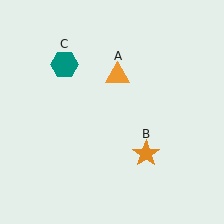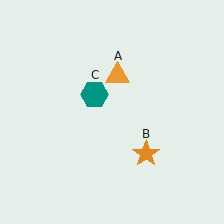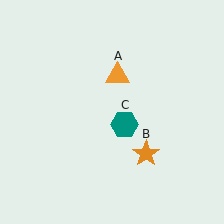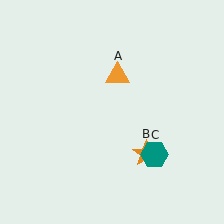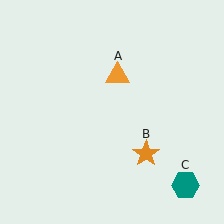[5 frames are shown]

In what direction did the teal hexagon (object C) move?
The teal hexagon (object C) moved down and to the right.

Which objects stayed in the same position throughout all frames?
Orange triangle (object A) and orange star (object B) remained stationary.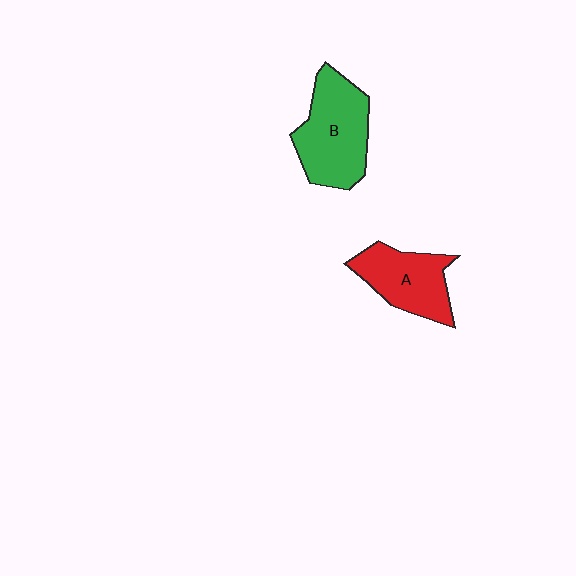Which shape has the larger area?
Shape B (green).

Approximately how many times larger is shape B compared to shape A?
Approximately 1.3 times.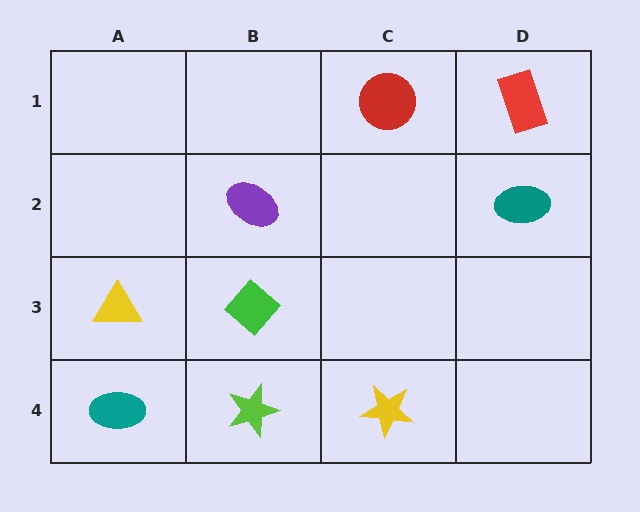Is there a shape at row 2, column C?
No, that cell is empty.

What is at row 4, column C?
A yellow star.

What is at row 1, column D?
A red rectangle.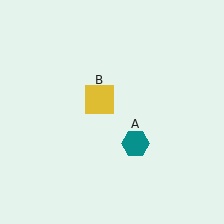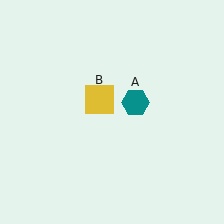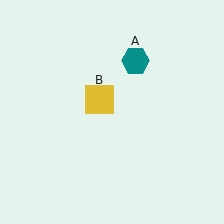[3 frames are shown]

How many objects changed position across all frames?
1 object changed position: teal hexagon (object A).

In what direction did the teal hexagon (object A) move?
The teal hexagon (object A) moved up.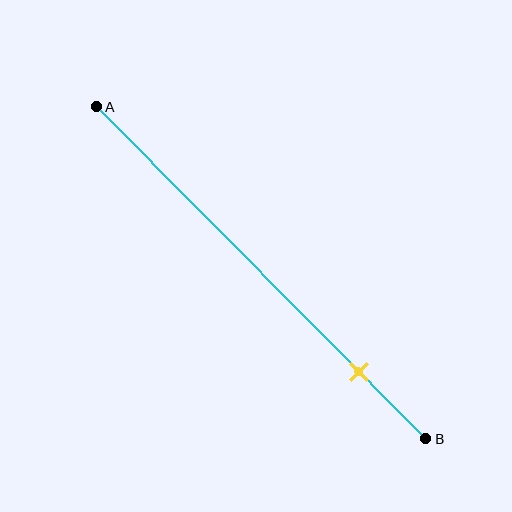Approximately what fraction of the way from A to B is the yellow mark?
The yellow mark is approximately 80% of the way from A to B.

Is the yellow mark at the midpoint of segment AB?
No, the mark is at about 80% from A, not at the 50% midpoint.